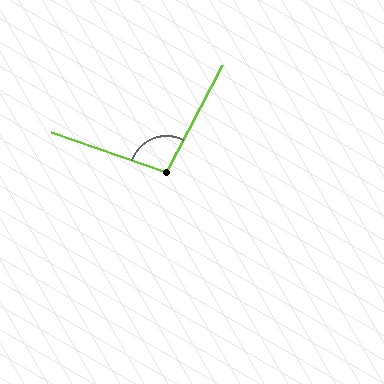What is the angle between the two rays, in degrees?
Approximately 99 degrees.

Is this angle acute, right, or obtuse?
It is obtuse.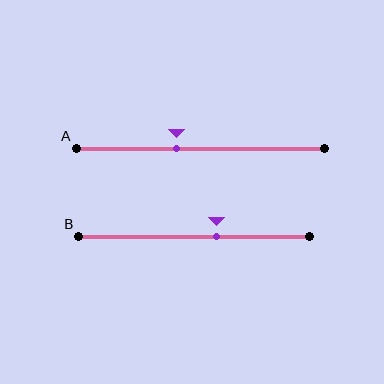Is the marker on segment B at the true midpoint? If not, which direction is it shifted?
No, the marker on segment B is shifted to the right by about 10% of the segment length.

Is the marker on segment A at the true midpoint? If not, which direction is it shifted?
No, the marker on segment A is shifted to the left by about 10% of the segment length.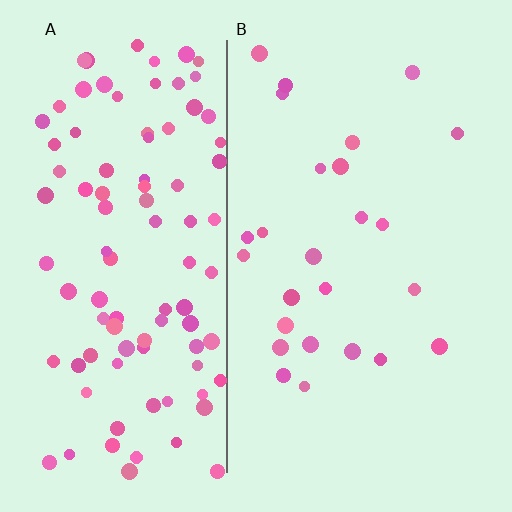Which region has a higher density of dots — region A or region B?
A (the left).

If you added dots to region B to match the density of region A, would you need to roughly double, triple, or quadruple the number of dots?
Approximately quadruple.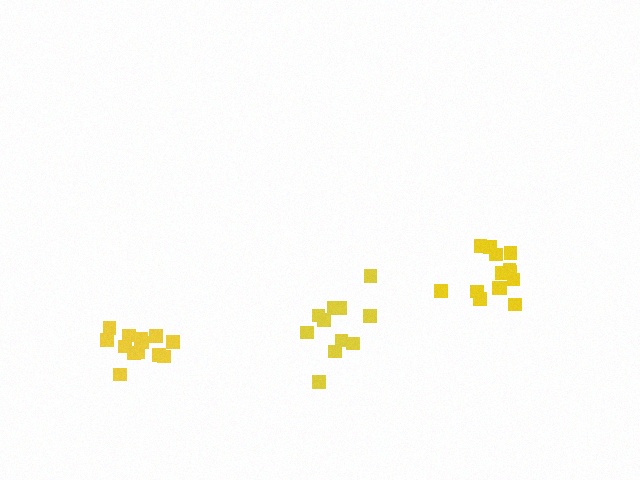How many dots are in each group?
Group 1: 11 dots, Group 2: 13 dots, Group 3: 14 dots (38 total).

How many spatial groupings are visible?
There are 3 spatial groupings.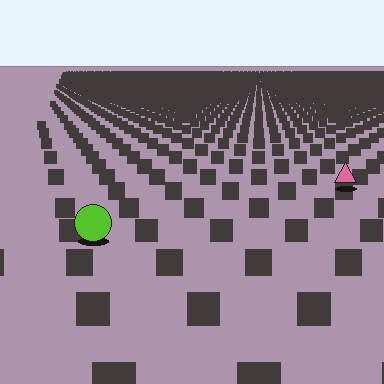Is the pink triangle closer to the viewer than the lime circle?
No. The lime circle is closer — you can tell from the texture gradient: the ground texture is coarser near it.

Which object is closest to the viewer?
The lime circle is closest. The texture marks near it are larger and more spread out.